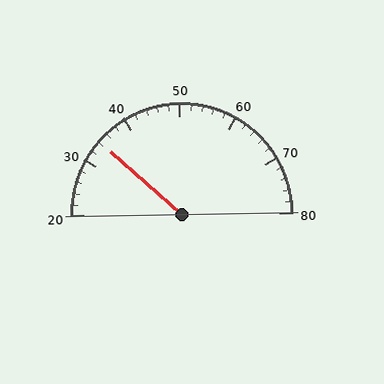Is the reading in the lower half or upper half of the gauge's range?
The reading is in the lower half of the range (20 to 80).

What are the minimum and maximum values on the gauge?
The gauge ranges from 20 to 80.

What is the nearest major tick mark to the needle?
The nearest major tick mark is 30.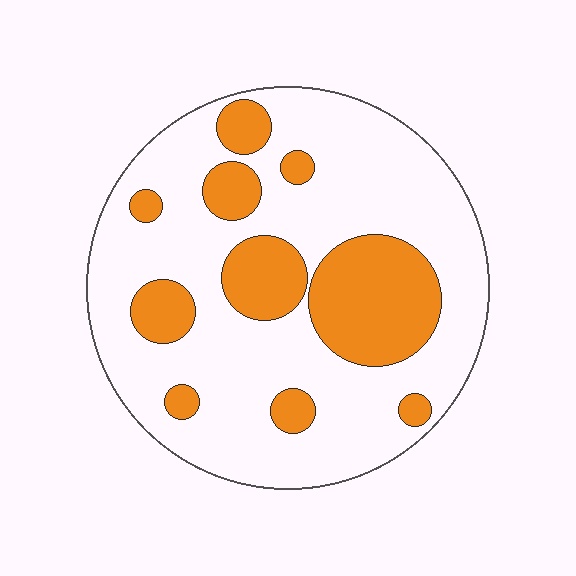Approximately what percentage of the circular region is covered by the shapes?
Approximately 25%.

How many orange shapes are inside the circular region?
10.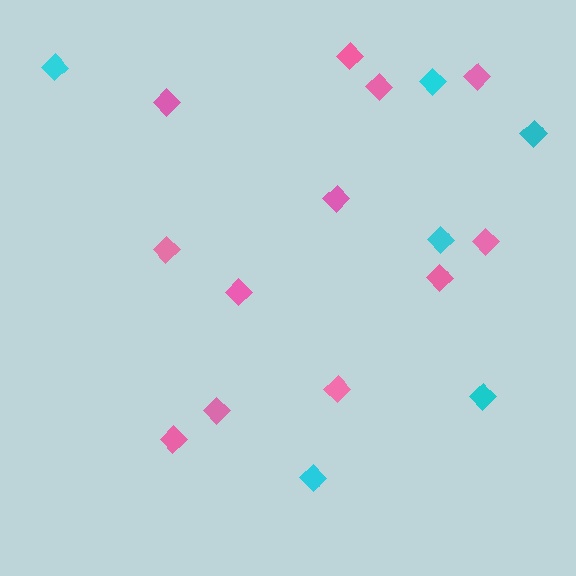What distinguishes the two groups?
There are 2 groups: one group of pink diamonds (12) and one group of cyan diamonds (6).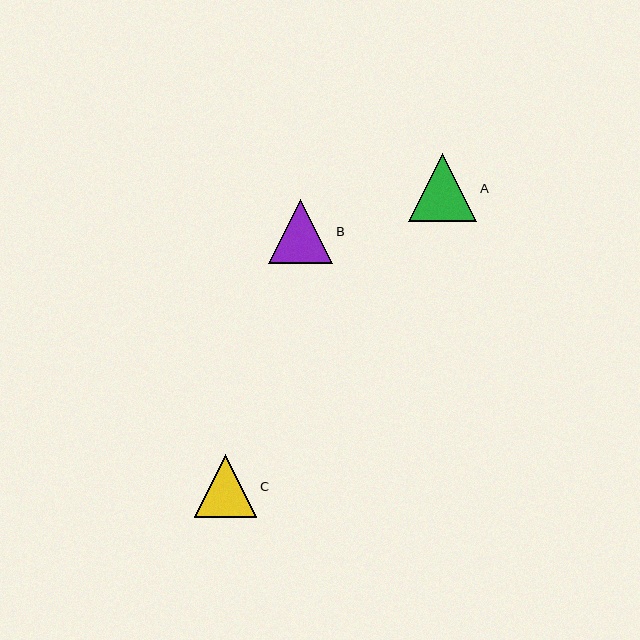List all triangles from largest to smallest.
From largest to smallest: A, B, C.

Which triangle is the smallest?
Triangle C is the smallest with a size of approximately 62 pixels.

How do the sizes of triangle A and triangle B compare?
Triangle A and triangle B are approximately the same size.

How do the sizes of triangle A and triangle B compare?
Triangle A and triangle B are approximately the same size.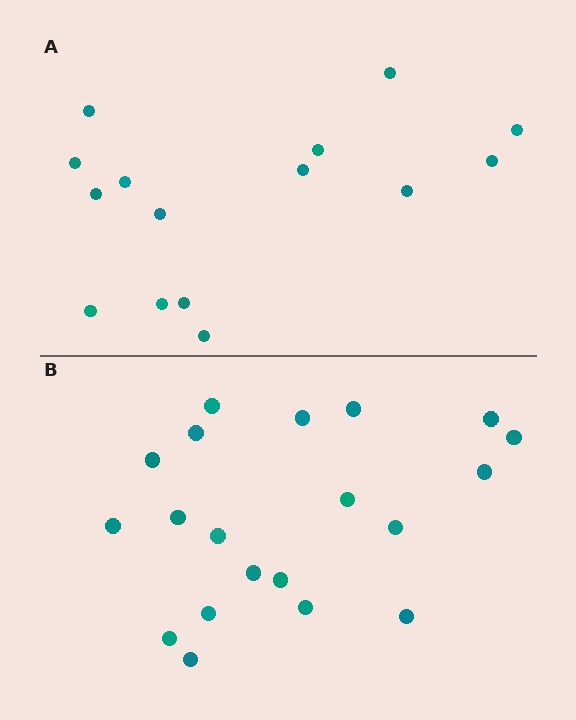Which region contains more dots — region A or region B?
Region B (the bottom region) has more dots.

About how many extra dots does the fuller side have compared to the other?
Region B has about 5 more dots than region A.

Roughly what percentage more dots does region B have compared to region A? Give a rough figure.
About 35% more.